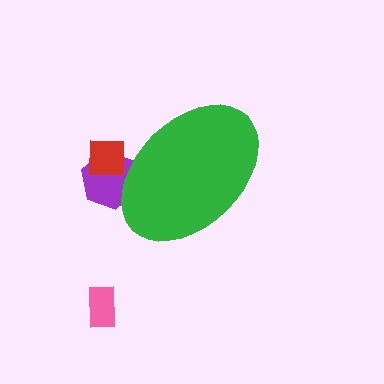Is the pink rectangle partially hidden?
No, the pink rectangle is fully visible.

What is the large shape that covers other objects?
A green ellipse.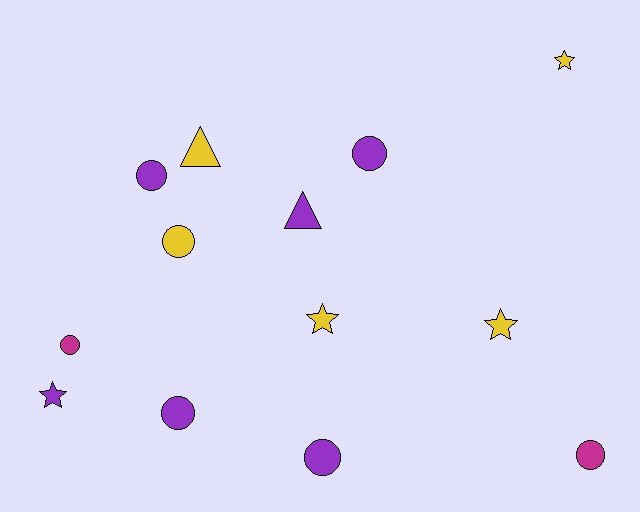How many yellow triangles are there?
There is 1 yellow triangle.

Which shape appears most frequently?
Circle, with 7 objects.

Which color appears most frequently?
Purple, with 6 objects.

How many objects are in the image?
There are 13 objects.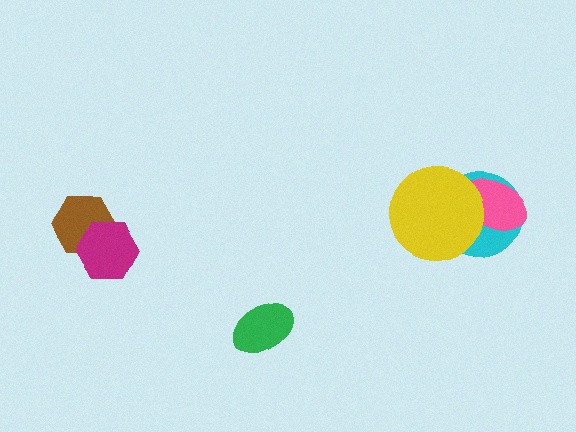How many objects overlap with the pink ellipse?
2 objects overlap with the pink ellipse.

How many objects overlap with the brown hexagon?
1 object overlaps with the brown hexagon.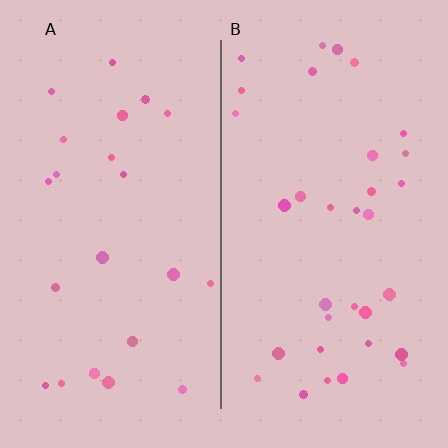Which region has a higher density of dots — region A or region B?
B (the right).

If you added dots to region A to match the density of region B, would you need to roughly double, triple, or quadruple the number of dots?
Approximately double.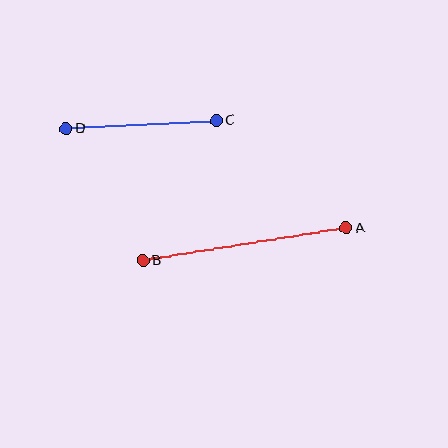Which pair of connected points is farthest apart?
Points A and B are farthest apart.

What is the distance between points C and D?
The distance is approximately 150 pixels.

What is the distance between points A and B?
The distance is approximately 205 pixels.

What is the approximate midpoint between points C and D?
The midpoint is at approximately (141, 125) pixels.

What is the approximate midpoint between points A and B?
The midpoint is at approximately (245, 244) pixels.